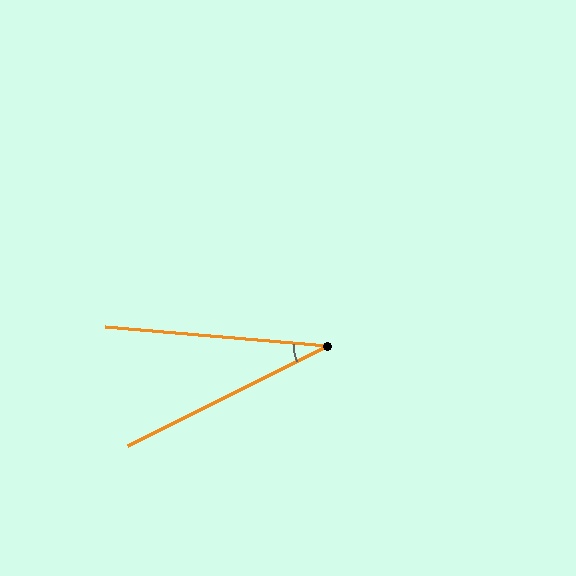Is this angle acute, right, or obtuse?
It is acute.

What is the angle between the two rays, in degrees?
Approximately 32 degrees.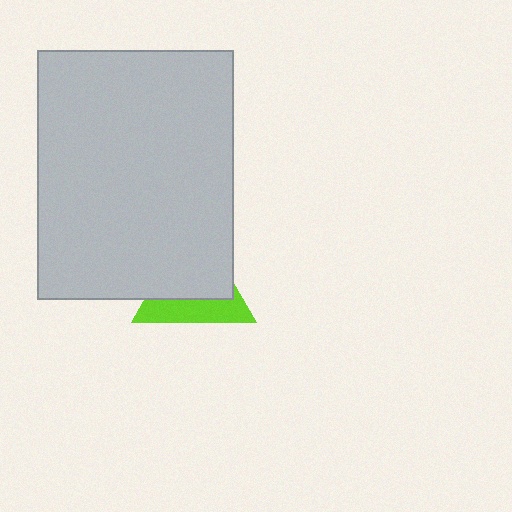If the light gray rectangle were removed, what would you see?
You would see the complete lime triangle.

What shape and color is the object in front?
The object in front is a light gray rectangle.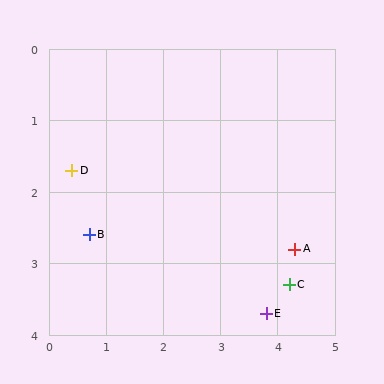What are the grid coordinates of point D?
Point D is at approximately (0.4, 1.7).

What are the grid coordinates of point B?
Point B is at approximately (0.7, 2.6).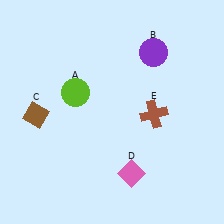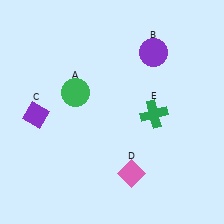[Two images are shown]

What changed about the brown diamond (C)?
In Image 1, C is brown. In Image 2, it changed to purple.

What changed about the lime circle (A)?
In Image 1, A is lime. In Image 2, it changed to green.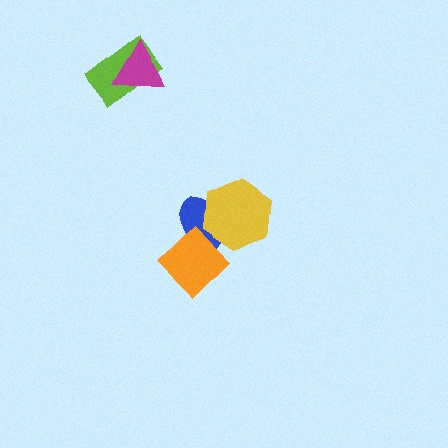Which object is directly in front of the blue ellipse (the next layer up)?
The orange diamond is directly in front of the blue ellipse.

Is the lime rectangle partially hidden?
Yes, it is partially covered by another shape.